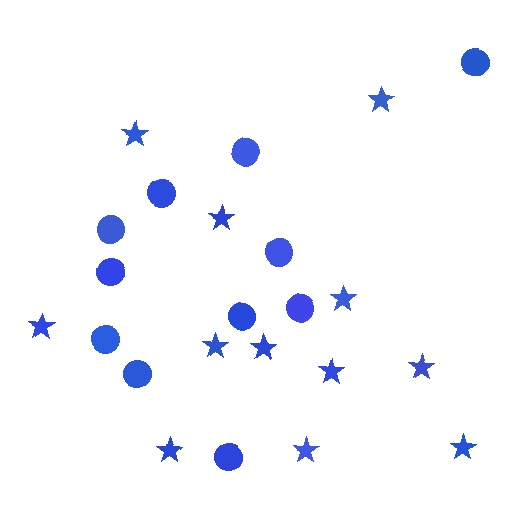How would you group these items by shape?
There are 2 groups: one group of circles (11) and one group of stars (12).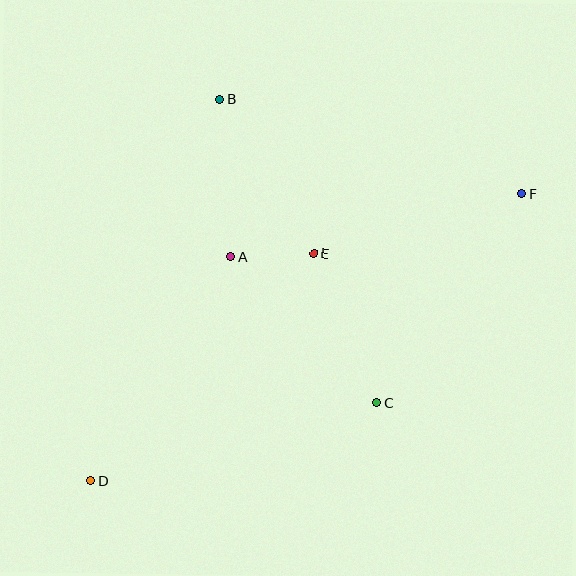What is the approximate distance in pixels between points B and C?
The distance between B and C is approximately 342 pixels.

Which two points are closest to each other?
Points A and E are closest to each other.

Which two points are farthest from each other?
Points D and F are farthest from each other.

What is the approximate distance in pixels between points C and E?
The distance between C and E is approximately 162 pixels.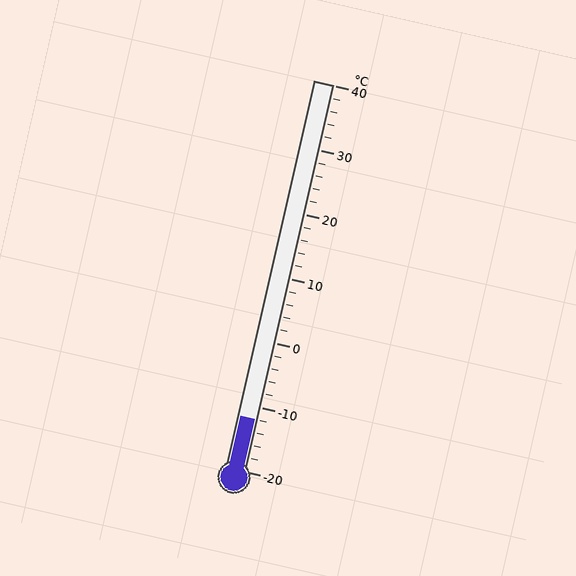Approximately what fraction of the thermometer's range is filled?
The thermometer is filled to approximately 15% of its range.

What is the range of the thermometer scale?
The thermometer scale ranges from -20°C to 40°C.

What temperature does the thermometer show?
The thermometer shows approximately -12°C.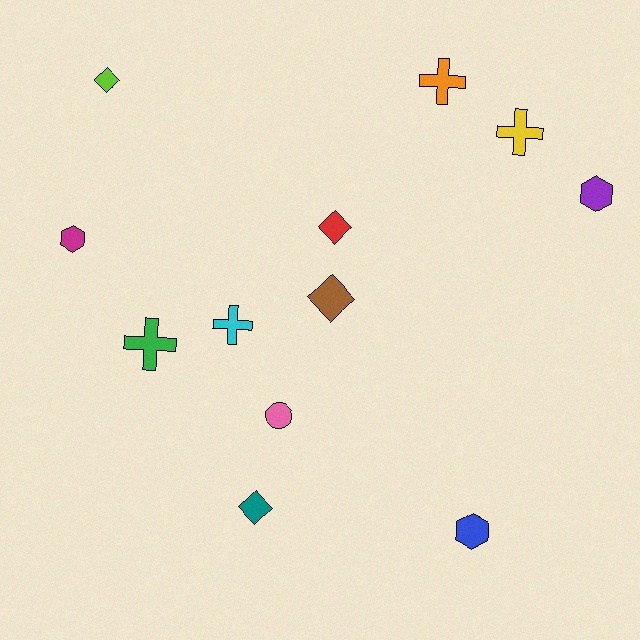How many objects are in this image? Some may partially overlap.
There are 12 objects.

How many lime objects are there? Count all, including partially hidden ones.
There is 1 lime object.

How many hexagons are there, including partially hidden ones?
There are 3 hexagons.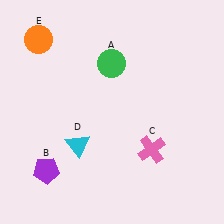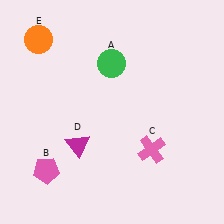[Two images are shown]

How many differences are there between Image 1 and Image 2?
There are 2 differences between the two images.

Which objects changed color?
B changed from purple to pink. D changed from cyan to magenta.